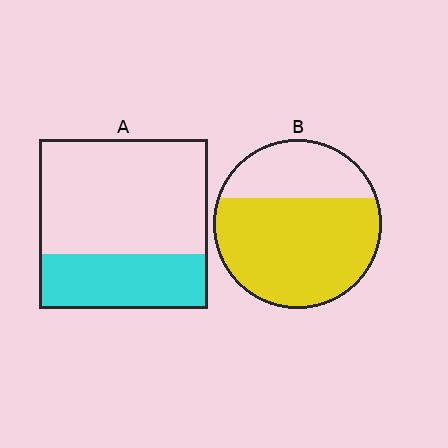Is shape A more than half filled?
No.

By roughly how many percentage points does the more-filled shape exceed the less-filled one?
By roughly 35 percentage points (B over A).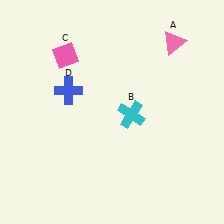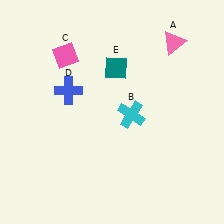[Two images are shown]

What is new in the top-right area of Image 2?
A teal diamond (E) was added in the top-right area of Image 2.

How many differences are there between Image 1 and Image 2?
There is 1 difference between the two images.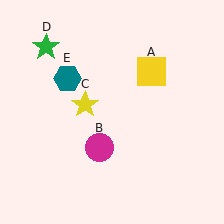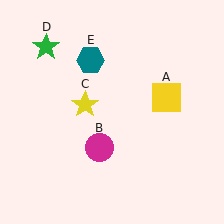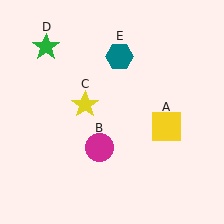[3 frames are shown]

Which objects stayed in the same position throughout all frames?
Magenta circle (object B) and yellow star (object C) and green star (object D) remained stationary.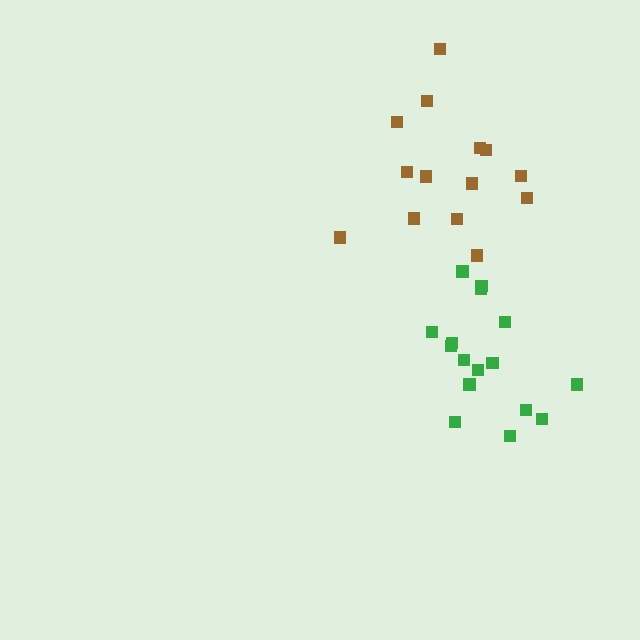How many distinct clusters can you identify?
There are 2 distinct clusters.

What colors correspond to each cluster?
The clusters are colored: brown, green.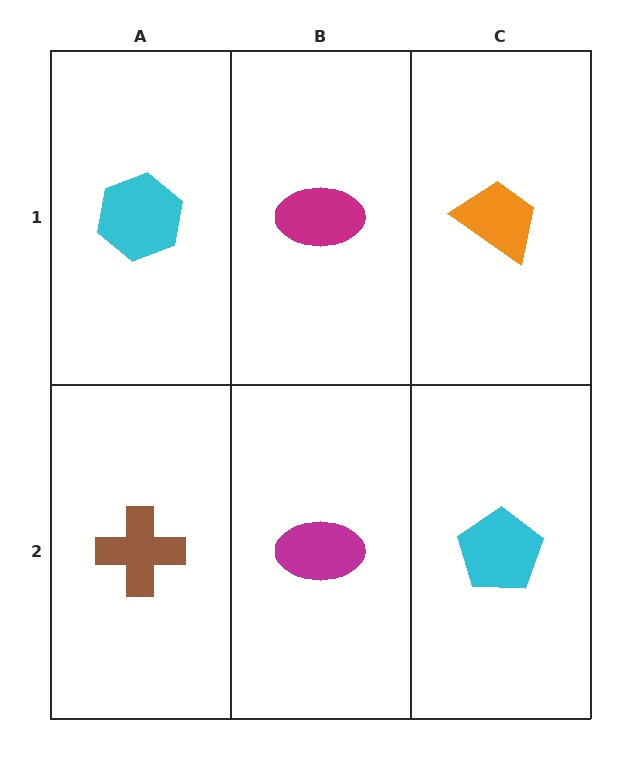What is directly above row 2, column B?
A magenta ellipse.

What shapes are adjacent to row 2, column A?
A cyan hexagon (row 1, column A), a magenta ellipse (row 2, column B).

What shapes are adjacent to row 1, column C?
A cyan pentagon (row 2, column C), a magenta ellipse (row 1, column B).